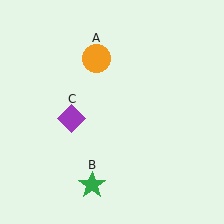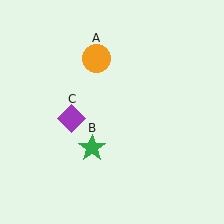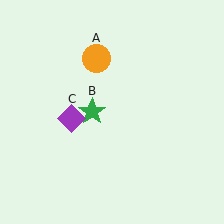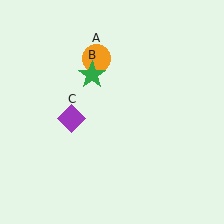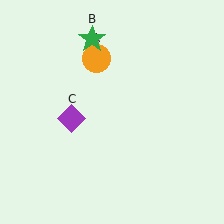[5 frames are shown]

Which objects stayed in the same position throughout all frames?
Orange circle (object A) and purple diamond (object C) remained stationary.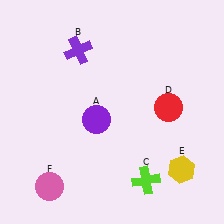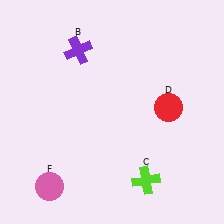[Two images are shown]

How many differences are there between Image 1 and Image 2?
There are 2 differences between the two images.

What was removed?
The purple circle (A), the yellow hexagon (E) were removed in Image 2.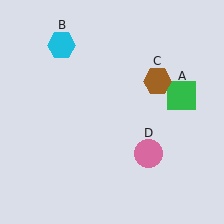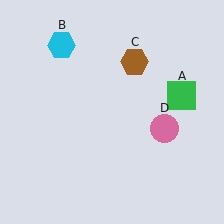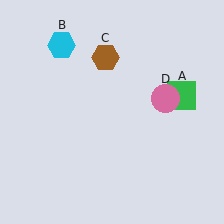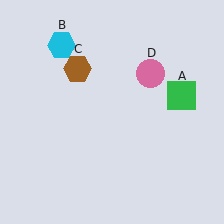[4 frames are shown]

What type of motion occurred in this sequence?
The brown hexagon (object C), pink circle (object D) rotated counterclockwise around the center of the scene.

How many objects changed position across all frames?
2 objects changed position: brown hexagon (object C), pink circle (object D).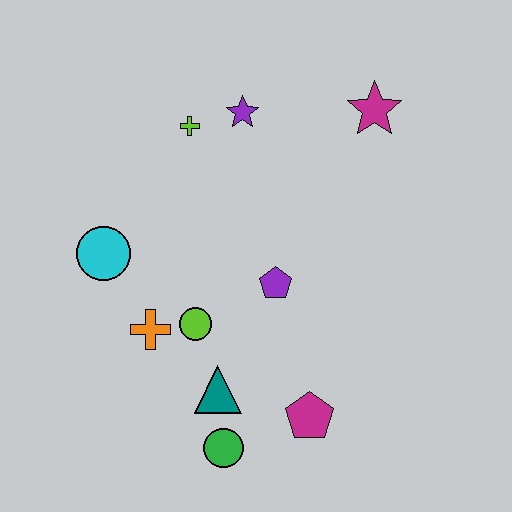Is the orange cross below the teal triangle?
No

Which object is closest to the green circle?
The teal triangle is closest to the green circle.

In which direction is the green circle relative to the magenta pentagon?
The green circle is to the left of the magenta pentagon.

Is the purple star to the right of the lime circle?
Yes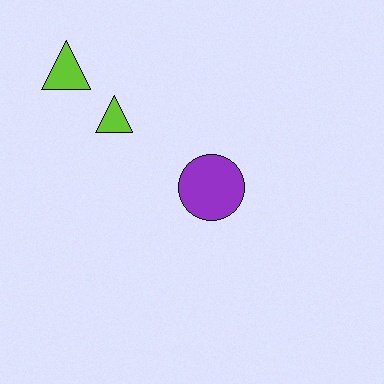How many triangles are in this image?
There are 2 triangles.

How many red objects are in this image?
There are no red objects.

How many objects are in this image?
There are 3 objects.